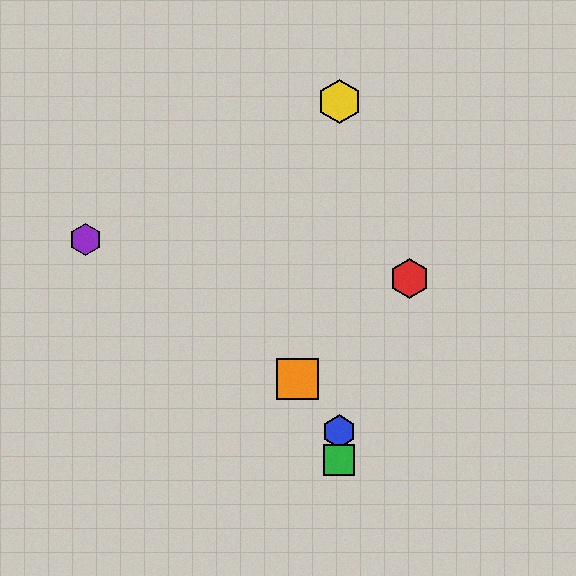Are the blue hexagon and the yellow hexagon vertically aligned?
Yes, both are at x≈339.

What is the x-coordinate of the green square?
The green square is at x≈339.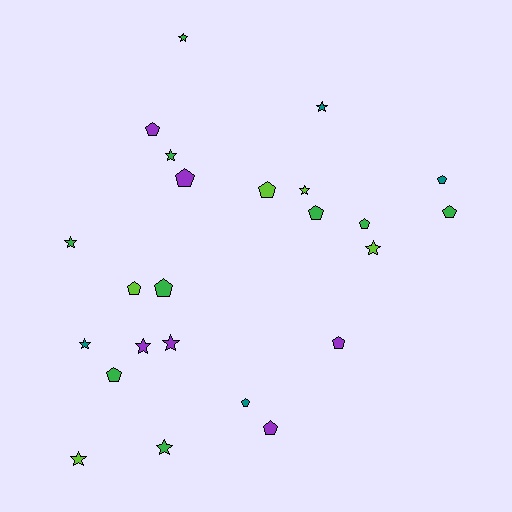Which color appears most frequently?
Green, with 9 objects.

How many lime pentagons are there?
There are 2 lime pentagons.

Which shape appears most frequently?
Pentagon, with 13 objects.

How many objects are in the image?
There are 24 objects.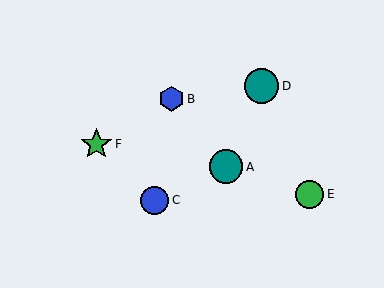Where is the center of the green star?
The center of the green star is at (96, 144).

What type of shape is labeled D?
Shape D is a teal circle.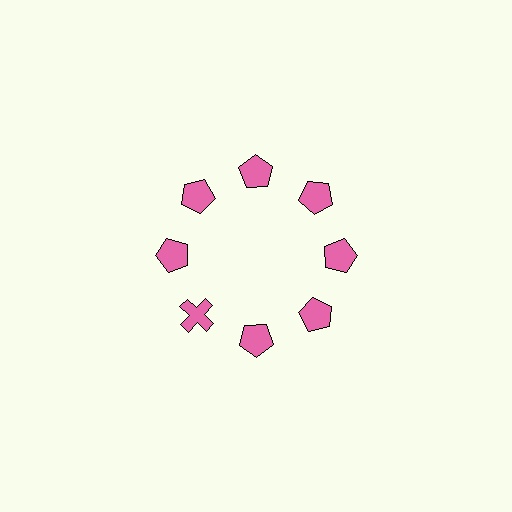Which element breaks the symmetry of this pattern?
The pink cross at roughly the 8 o'clock position breaks the symmetry. All other shapes are pink pentagons.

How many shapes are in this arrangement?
There are 8 shapes arranged in a ring pattern.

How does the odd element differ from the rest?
It has a different shape: cross instead of pentagon.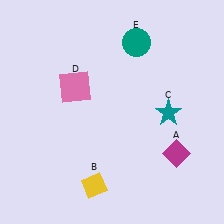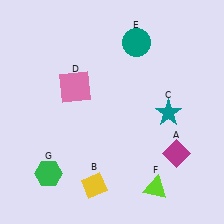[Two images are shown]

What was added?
A lime triangle (F), a green hexagon (G) were added in Image 2.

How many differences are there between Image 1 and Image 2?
There are 2 differences between the two images.